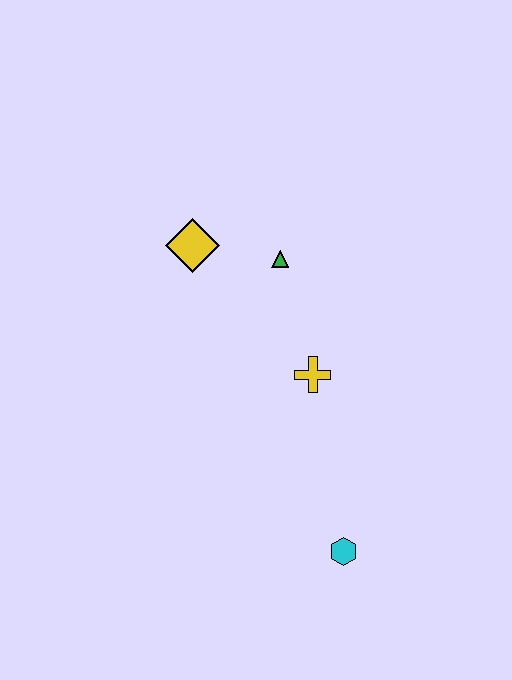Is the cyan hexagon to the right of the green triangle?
Yes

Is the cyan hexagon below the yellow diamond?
Yes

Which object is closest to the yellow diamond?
The green triangle is closest to the yellow diamond.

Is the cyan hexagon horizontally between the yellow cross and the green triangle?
No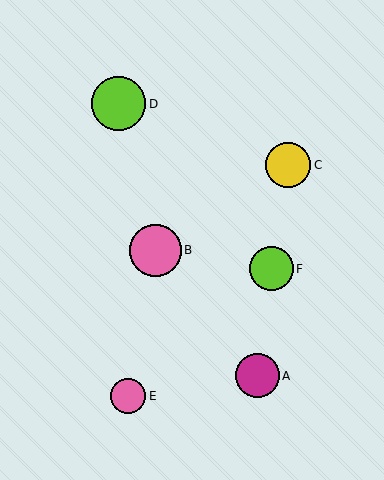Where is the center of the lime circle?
The center of the lime circle is at (119, 104).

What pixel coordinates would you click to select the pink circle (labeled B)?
Click at (155, 250) to select the pink circle B.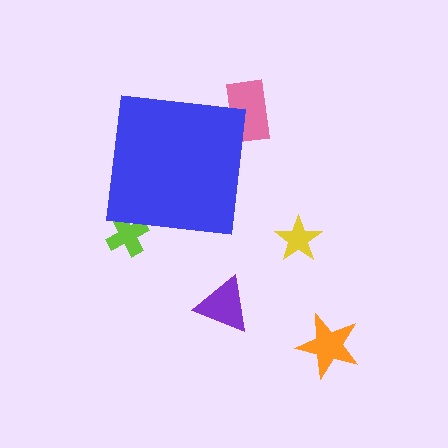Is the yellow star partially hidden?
No, the yellow star is fully visible.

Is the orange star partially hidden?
No, the orange star is fully visible.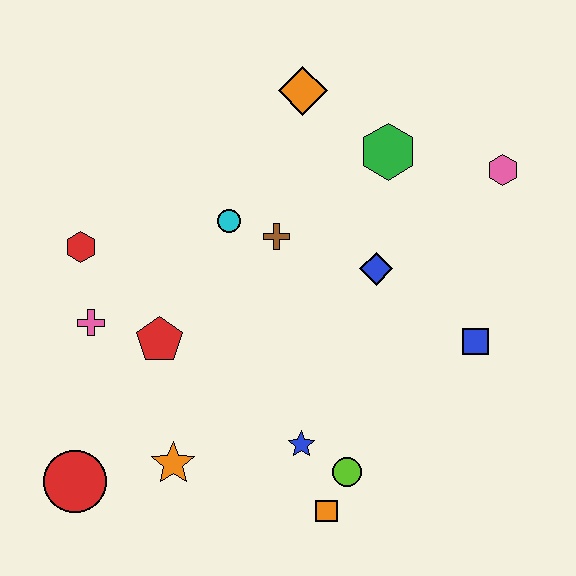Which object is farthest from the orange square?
The orange diamond is farthest from the orange square.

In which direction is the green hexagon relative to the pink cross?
The green hexagon is to the right of the pink cross.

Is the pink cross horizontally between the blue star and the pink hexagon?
No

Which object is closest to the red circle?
The orange star is closest to the red circle.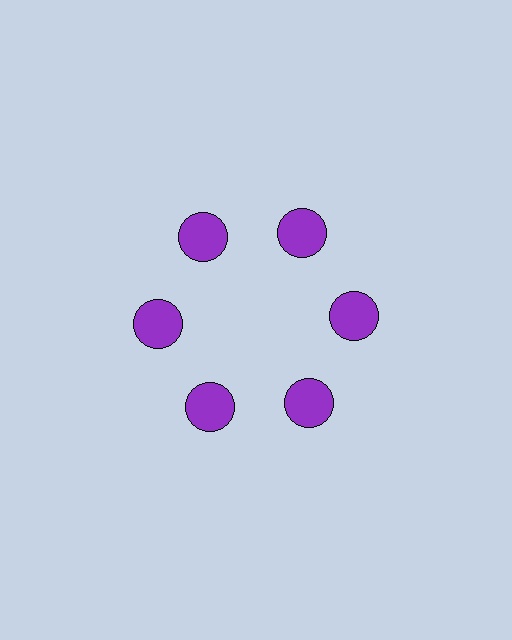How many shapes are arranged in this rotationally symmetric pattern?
There are 6 shapes, arranged in 6 groups of 1.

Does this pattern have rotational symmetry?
Yes, this pattern has 6-fold rotational symmetry. It looks the same after rotating 60 degrees around the center.